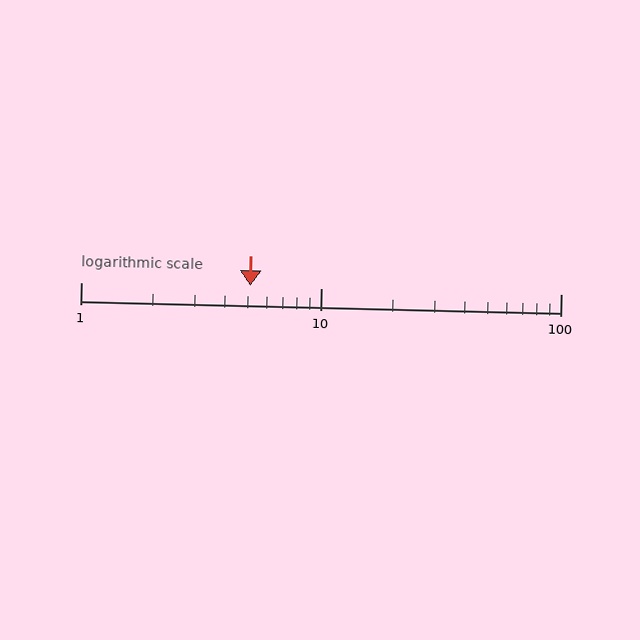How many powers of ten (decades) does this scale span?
The scale spans 2 decades, from 1 to 100.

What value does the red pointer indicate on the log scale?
The pointer indicates approximately 5.1.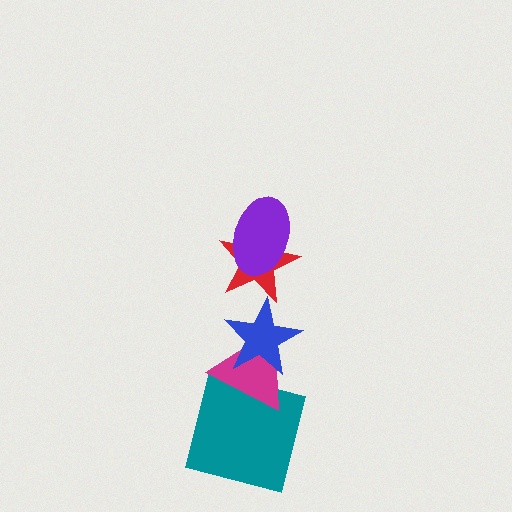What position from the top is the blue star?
The blue star is 3rd from the top.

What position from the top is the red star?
The red star is 2nd from the top.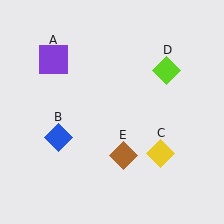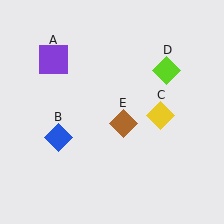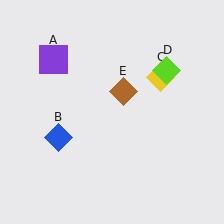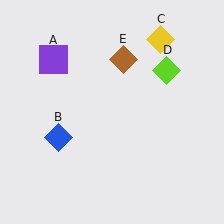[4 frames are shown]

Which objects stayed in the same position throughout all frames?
Purple square (object A) and blue diamond (object B) and lime diamond (object D) remained stationary.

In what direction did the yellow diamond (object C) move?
The yellow diamond (object C) moved up.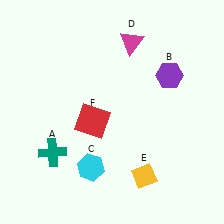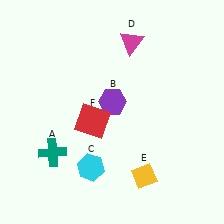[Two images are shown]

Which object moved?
The purple hexagon (B) moved left.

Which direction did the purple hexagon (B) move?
The purple hexagon (B) moved left.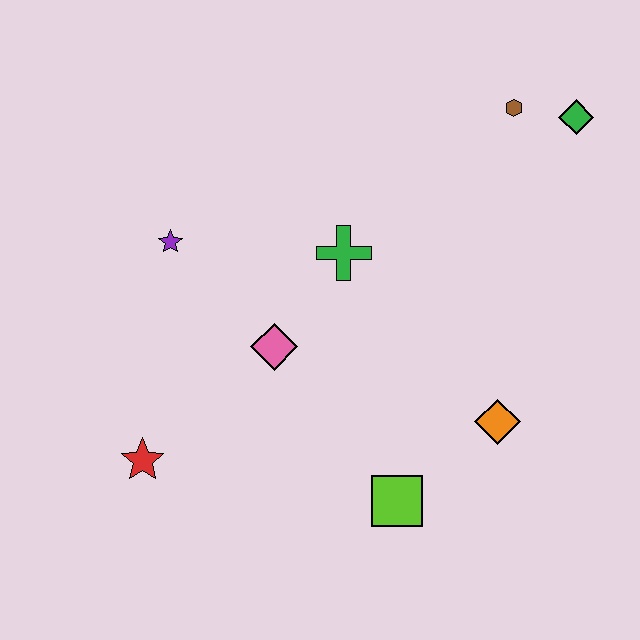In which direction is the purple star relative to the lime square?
The purple star is above the lime square.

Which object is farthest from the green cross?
The red star is farthest from the green cross.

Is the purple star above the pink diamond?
Yes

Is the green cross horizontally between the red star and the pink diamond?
No